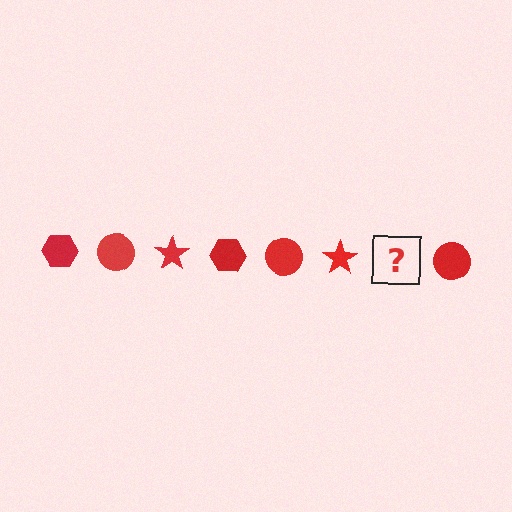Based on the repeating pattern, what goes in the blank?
The blank should be a red hexagon.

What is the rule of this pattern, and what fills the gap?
The rule is that the pattern cycles through hexagon, circle, star shapes in red. The gap should be filled with a red hexagon.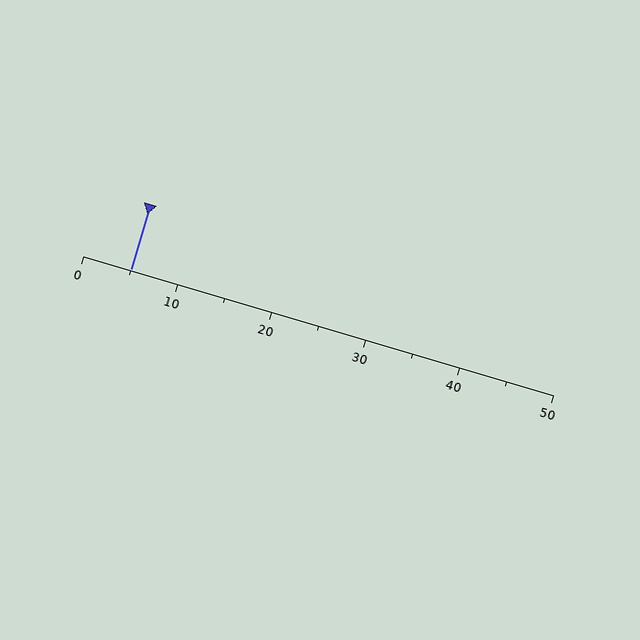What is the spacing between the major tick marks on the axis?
The major ticks are spaced 10 apart.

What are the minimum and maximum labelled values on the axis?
The axis runs from 0 to 50.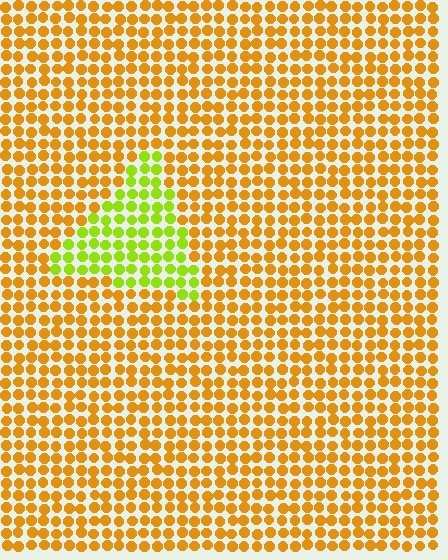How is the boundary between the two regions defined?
The boundary is defined purely by a slight shift in hue (about 46 degrees). Spacing, size, and orientation are identical on both sides.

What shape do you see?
I see a triangle.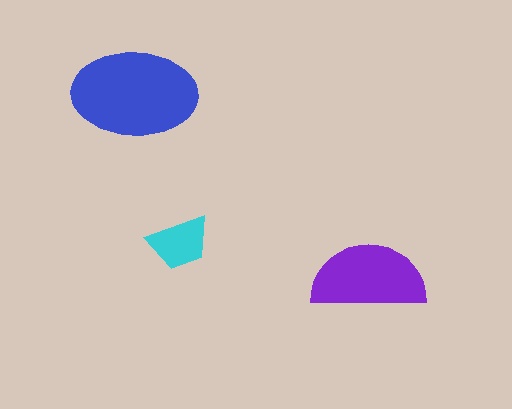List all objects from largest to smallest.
The blue ellipse, the purple semicircle, the cyan trapezoid.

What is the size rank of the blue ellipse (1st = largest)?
1st.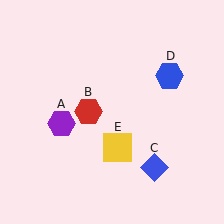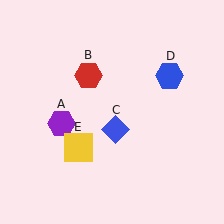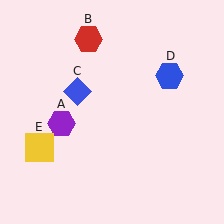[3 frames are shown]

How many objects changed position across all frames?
3 objects changed position: red hexagon (object B), blue diamond (object C), yellow square (object E).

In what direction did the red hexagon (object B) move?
The red hexagon (object B) moved up.